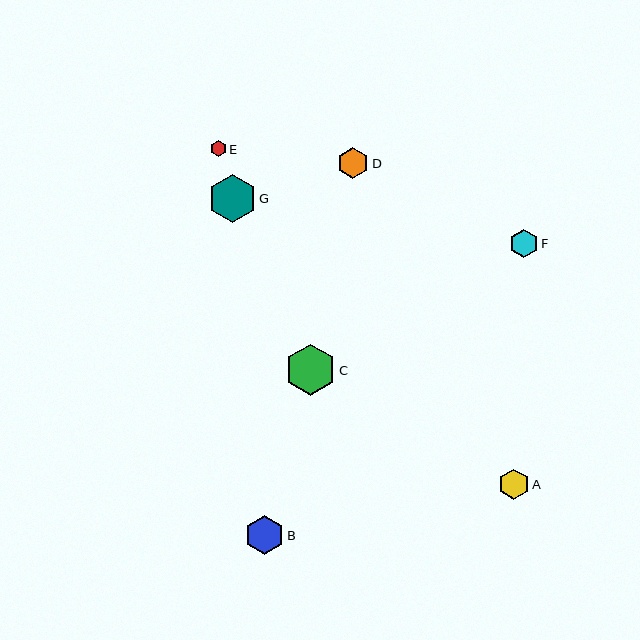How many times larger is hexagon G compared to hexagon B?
Hexagon G is approximately 1.2 times the size of hexagon B.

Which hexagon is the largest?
Hexagon C is the largest with a size of approximately 51 pixels.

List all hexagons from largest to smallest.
From largest to smallest: C, G, B, D, A, F, E.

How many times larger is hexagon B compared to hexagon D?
Hexagon B is approximately 1.2 times the size of hexagon D.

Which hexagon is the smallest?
Hexagon E is the smallest with a size of approximately 16 pixels.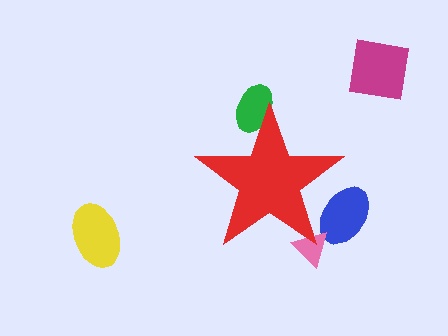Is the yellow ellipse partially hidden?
No, the yellow ellipse is fully visible.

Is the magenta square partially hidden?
No, the magenta square is fully visible.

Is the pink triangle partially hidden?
Yes, the pink triangle is partially hidden behind the red star.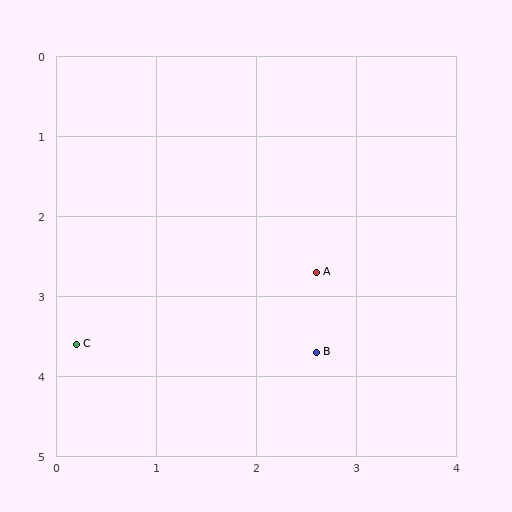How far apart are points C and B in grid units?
Points C and B are about 2.4 grid units apart.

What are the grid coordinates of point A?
Point A is at approximately (2.6, 2.7).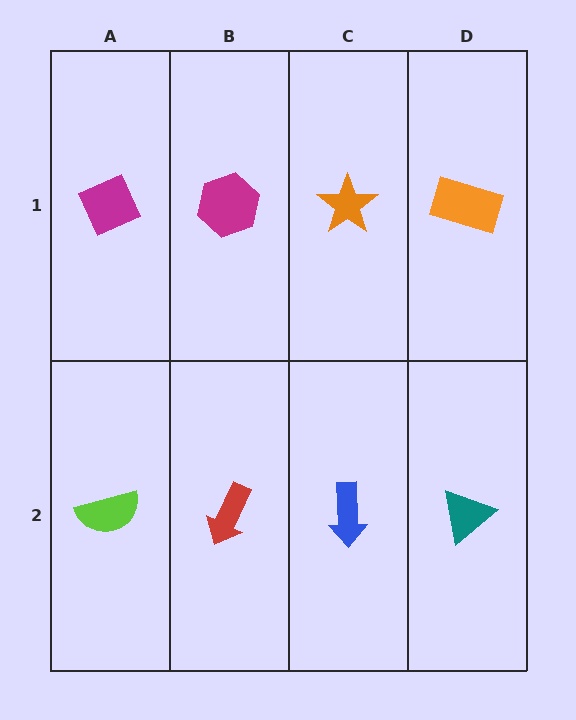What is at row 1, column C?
An orange star.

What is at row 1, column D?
An orange rectangle.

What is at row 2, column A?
A lime semicircle.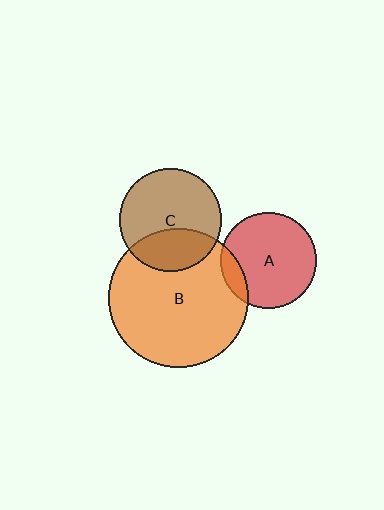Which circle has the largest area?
Circle B (orange).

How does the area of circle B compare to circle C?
Approximately 1.8 times.